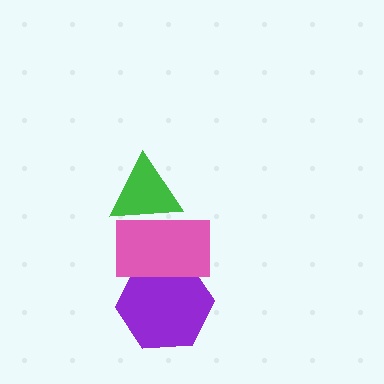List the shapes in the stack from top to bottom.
From top to bottom: the green triangle, the pink rectangle, the purple hexagon.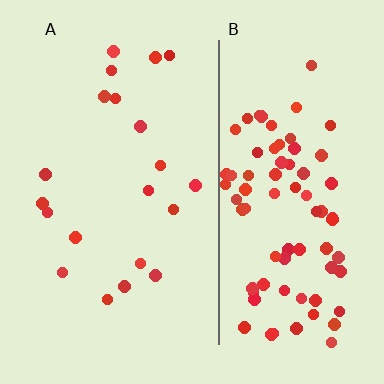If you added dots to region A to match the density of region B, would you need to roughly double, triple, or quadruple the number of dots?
Approximately quadruple.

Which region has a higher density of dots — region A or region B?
B (the right).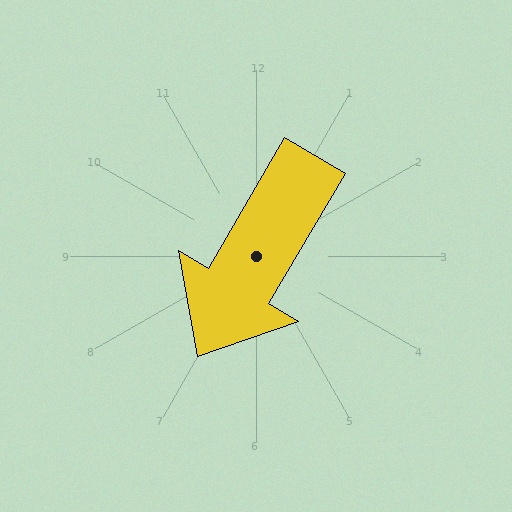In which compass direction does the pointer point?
Southwest.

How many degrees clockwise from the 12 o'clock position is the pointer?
Approximately 210 degrees.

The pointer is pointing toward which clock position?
Roughly 7 o'clock.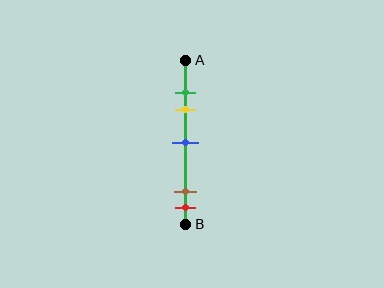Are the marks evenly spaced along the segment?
No, the marks are not evenly spaced.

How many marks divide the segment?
There are 5 marks dividing the segment.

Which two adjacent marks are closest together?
The green and yellow marks are the closest adjacent pair.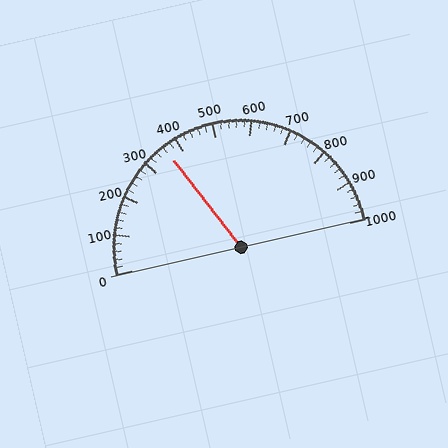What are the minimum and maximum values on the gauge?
The gauge ranges from 0 to 1000.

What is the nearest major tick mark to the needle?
The nearest major tick mark is 400.